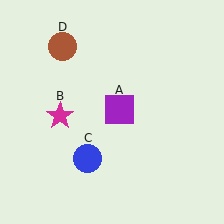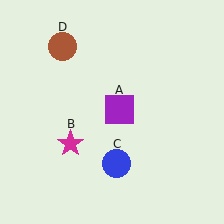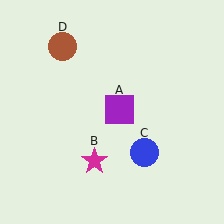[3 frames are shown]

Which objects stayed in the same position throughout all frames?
Purple square (object A) and brown circle (object D) remained stationary.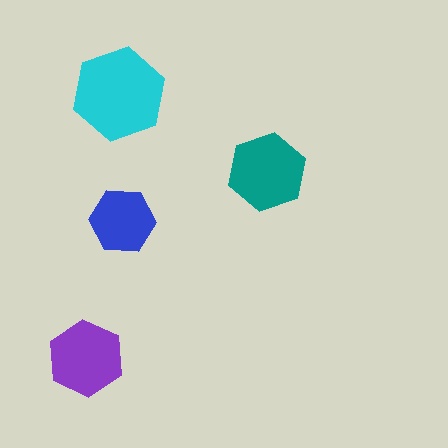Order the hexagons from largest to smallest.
the cyan one, the teal one, the purple one, the blue one.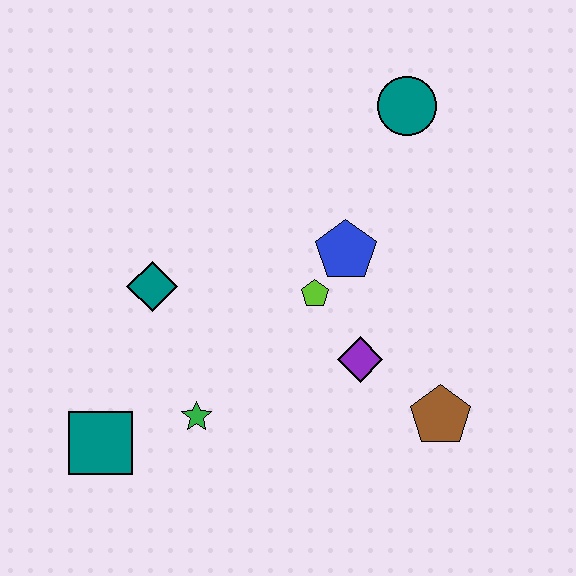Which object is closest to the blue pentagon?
The lime pentagon is closest to the blue pentagon.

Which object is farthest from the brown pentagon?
The teal square is farthest from the brown pentagon.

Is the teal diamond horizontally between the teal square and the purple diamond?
Yes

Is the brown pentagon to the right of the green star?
Yes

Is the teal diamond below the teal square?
No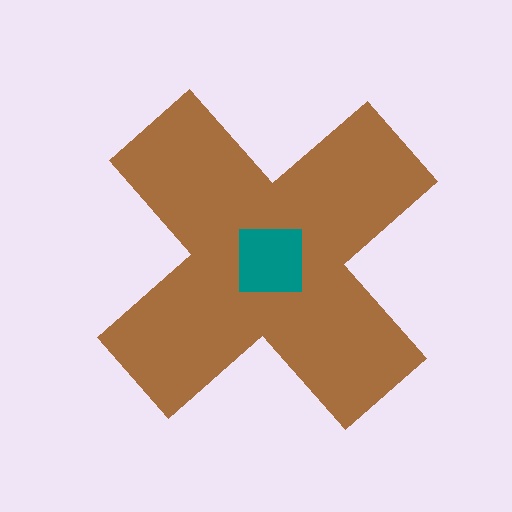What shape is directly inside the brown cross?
The teal square.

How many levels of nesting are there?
2.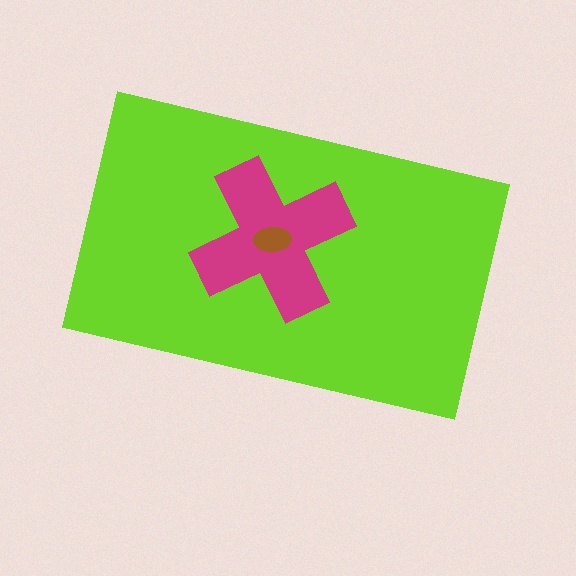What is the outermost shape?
The lime rectangle.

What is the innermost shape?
The brown ellipse.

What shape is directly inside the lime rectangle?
The magenta cross.